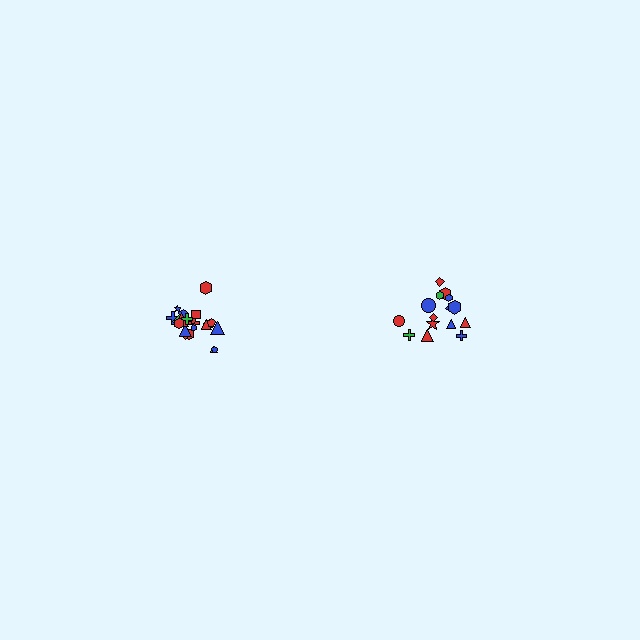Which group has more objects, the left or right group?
The left group.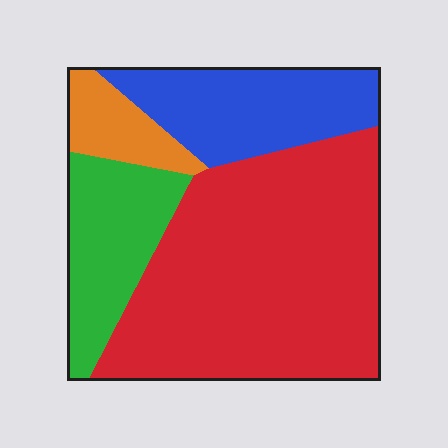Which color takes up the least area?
Orange, at roughly 10%.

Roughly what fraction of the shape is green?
Green covers around 15% of the shape.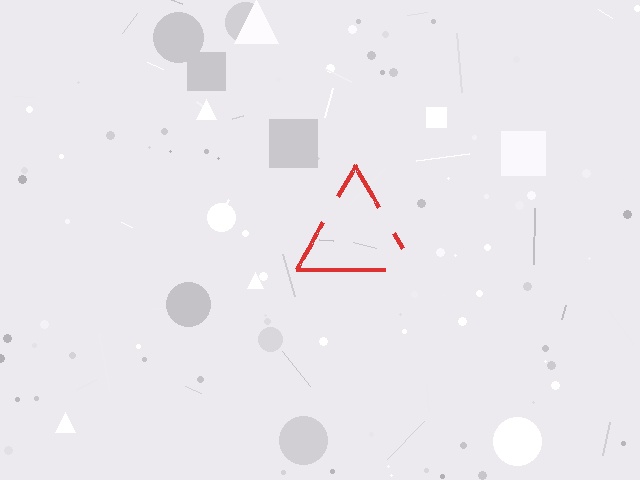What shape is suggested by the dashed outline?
The dashed outline suggests a triangle.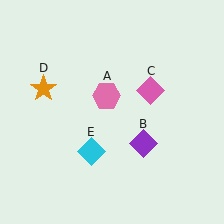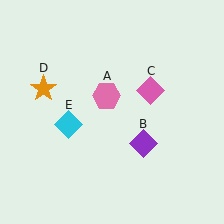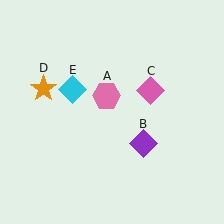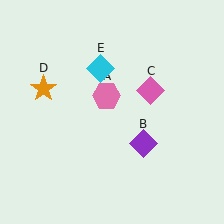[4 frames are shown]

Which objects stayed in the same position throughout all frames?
Pink hexagon (object A) and purple diamond (object B) and pink diamond (object C) and orange star (object D) remained stationary.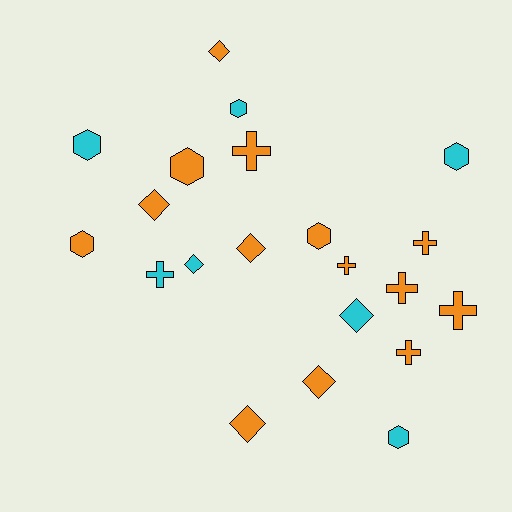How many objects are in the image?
There are 21 objects.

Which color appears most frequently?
Orange, with 14 objects.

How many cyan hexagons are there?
There are 4 cyan hexagons.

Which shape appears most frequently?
Hexagon, with 7 objects.